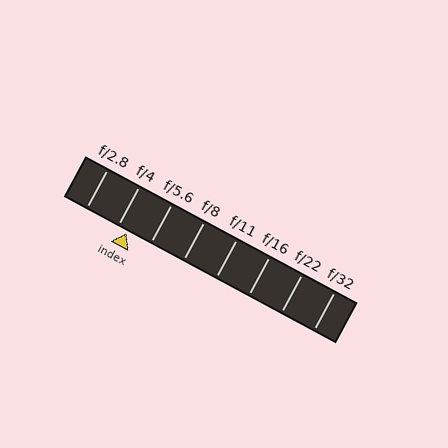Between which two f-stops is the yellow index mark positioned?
The index mark is between f/4 and f/5.6.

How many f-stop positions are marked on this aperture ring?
There are 8 f-stop positions marked.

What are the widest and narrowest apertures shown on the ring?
The widest aperture shown is f/2.8 and the narrowest is f/32.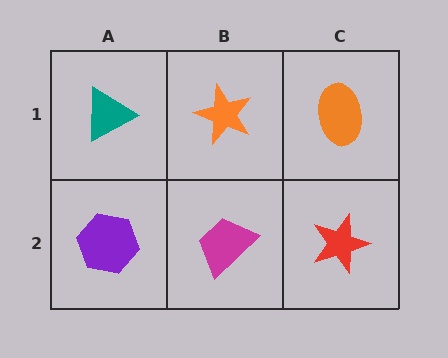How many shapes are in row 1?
3 shapes.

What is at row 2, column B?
A magenta trapezoid.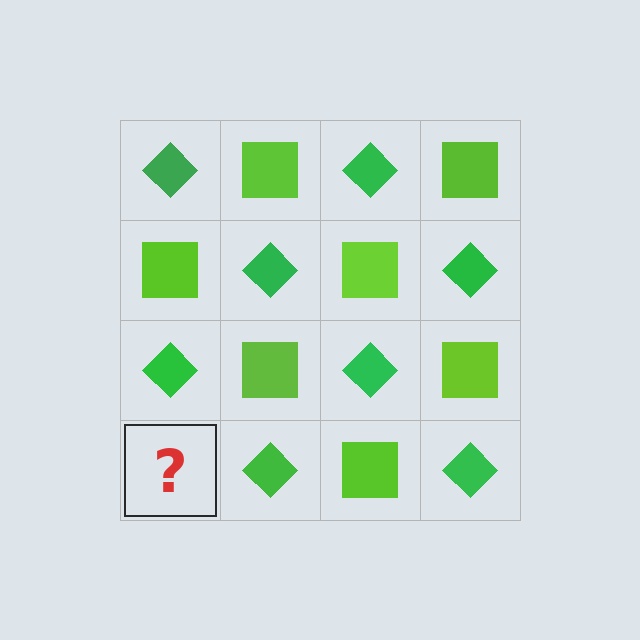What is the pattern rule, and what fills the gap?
The rule is that it alternates green diamond and lime square in a checkerboard pattern. The gap should be filled with a lime square.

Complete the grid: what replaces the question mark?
The question mark should be replaced with a lime square.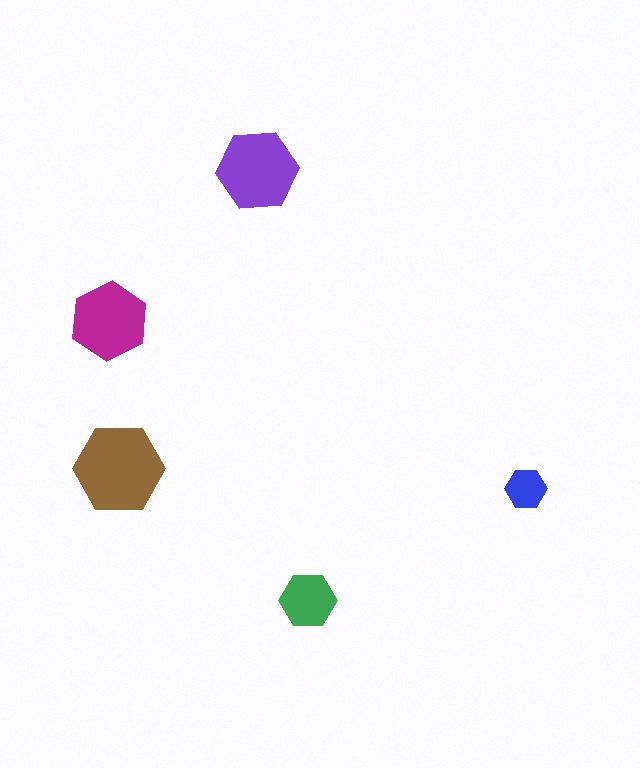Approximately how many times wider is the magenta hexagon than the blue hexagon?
About 2 times wider.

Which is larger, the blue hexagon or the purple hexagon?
The purple one.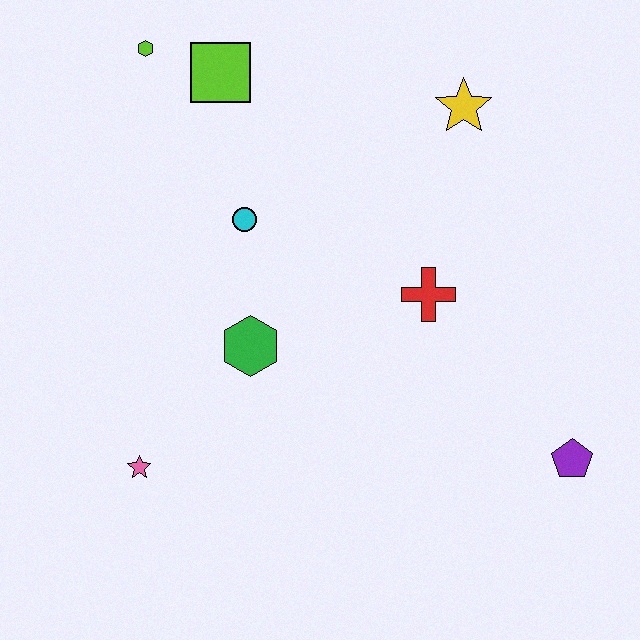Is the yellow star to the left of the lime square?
No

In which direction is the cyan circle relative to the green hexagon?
The cyan circle is above the green hexagon.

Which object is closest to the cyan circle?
The green hexagon is closest to the cyan circle.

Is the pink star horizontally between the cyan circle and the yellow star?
No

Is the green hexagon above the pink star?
Yes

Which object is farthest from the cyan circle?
The purple pentagon is farthest from the cyan circle.